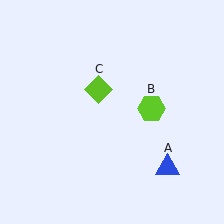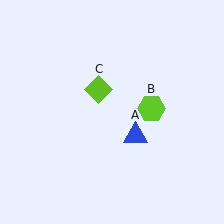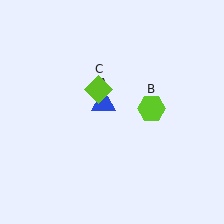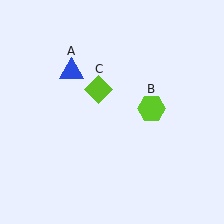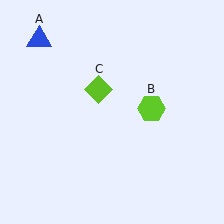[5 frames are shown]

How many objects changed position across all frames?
1 object changed position: blue triangle (object A).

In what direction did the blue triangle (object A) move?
The blue triangle (object A) moved up and to the left.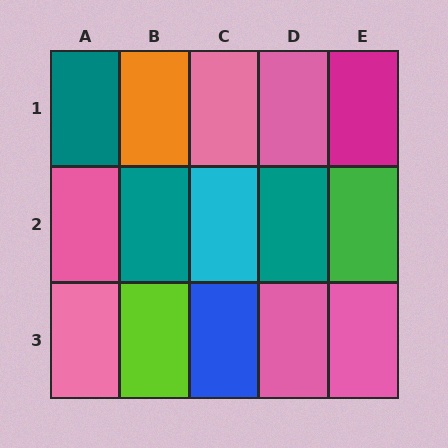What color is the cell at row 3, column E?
Pink.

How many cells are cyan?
1 cell is cyan.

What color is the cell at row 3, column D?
Pink.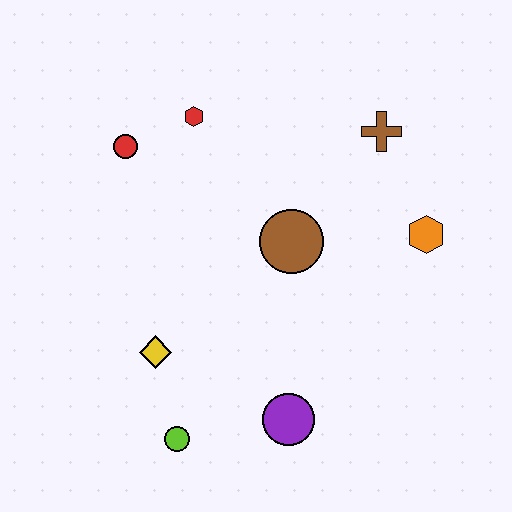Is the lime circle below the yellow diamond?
Yes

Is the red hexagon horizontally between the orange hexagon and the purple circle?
No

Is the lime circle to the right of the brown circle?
No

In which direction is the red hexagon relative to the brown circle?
The red hexagon is above the brown circle.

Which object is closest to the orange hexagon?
The brown cross is closest to the orange hexagon.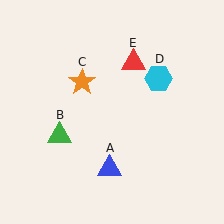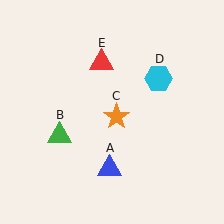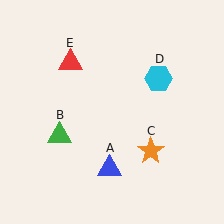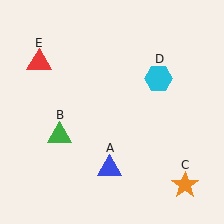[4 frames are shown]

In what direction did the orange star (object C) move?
The orange star (object C) moved down and to the right.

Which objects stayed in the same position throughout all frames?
Blue triangle (object A) and green triangle (object B) and cyan hexagon (object D) remained stationary.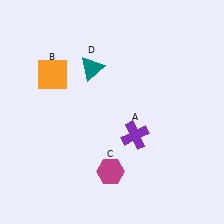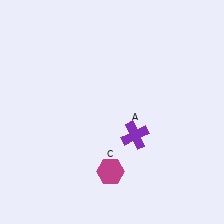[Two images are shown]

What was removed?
The teal triangle (D), the orange square (B) were removed in Image 2.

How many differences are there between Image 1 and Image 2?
There are 2 differences between the two images.